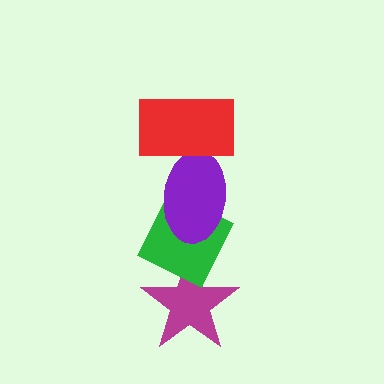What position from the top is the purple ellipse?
The purple ellipse is 2nd from the top.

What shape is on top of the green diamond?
The purple ellipse is on top of the green diamond.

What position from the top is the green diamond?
The green diamond is 3rd from the top.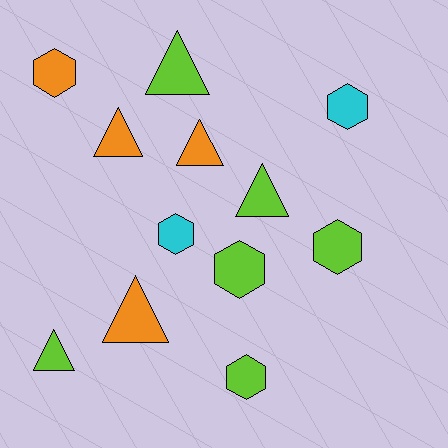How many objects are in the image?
There are 12 objects.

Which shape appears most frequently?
Hexagon, with 6 objects.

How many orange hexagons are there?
There is 1 orange hexagon.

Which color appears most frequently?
Lime, with 6 objects.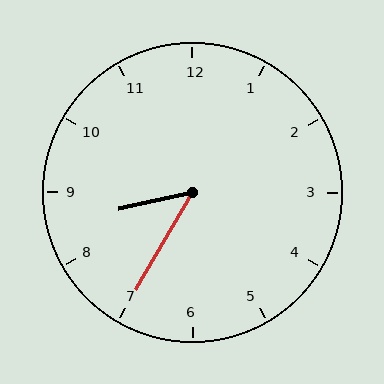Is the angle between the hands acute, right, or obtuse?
It is acute.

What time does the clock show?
8:35.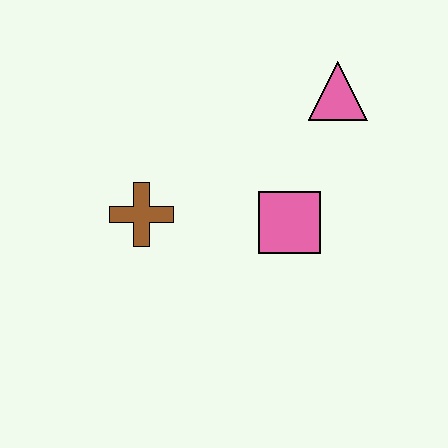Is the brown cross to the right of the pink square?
No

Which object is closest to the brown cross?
The pink square is closest to the brown cross.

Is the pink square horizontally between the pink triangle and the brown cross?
Yes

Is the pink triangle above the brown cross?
Yes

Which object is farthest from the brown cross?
The pink triangle is farthest from the brown cross.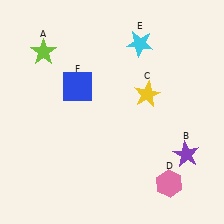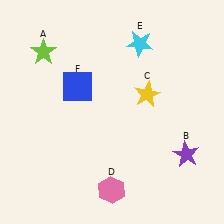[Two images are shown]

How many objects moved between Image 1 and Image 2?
1 object moved between the two images.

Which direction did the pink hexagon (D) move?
The pink hexagon (D) moved left.